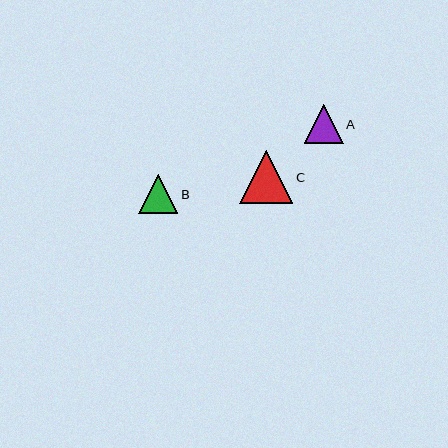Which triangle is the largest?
Triangle C is the largest with a size of approximately 54 pixels.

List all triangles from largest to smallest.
From largest to smallest: C, B, A.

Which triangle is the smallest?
Triangle A is the smallest with a size of approximately 39 pixels.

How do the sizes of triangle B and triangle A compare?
Triangle B and triangle A are approximately the same size.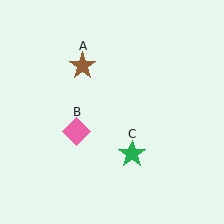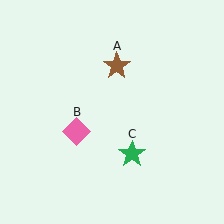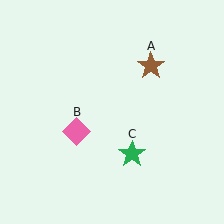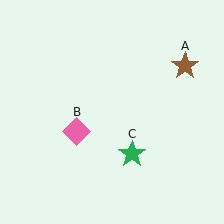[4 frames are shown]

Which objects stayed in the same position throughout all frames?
Pink diamond (object B) and green star (object C) remained stationary.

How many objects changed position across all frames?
1 object changed position: brown star (object A).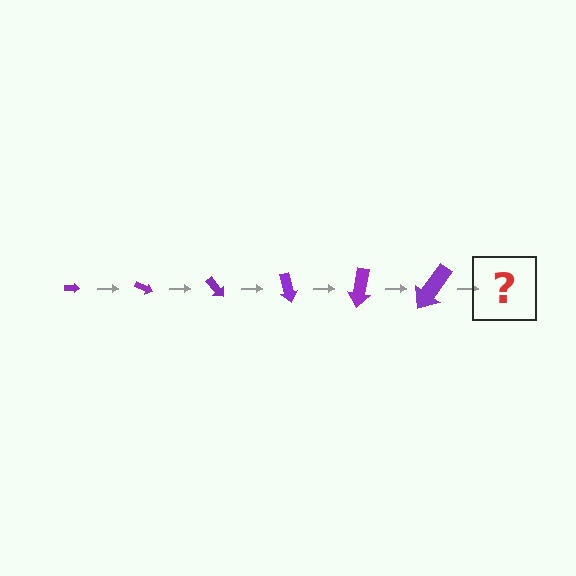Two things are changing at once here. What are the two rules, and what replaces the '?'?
The two rules are that the arrow grows larger each step and it rotates 25 degrees each step. The '?' should be an arrow, larger than the previous one and rotated 150 degrees from the start.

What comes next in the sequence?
The next element should be an arrow, larger than the previous one and rotated 150 degrees from the start.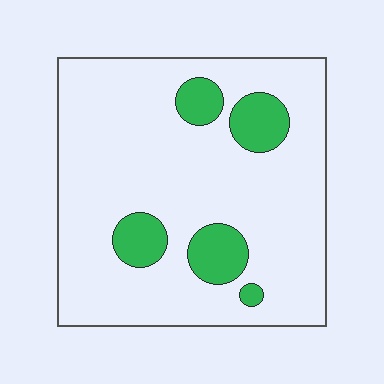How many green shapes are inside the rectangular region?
5.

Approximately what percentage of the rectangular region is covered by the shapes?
Approximately 15%.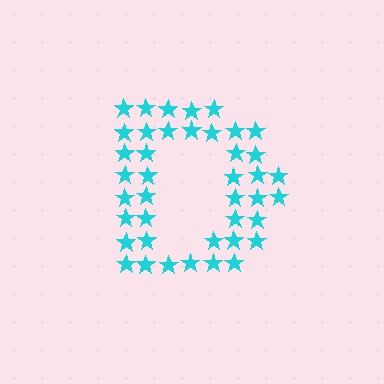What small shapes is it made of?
It is made of small stars.